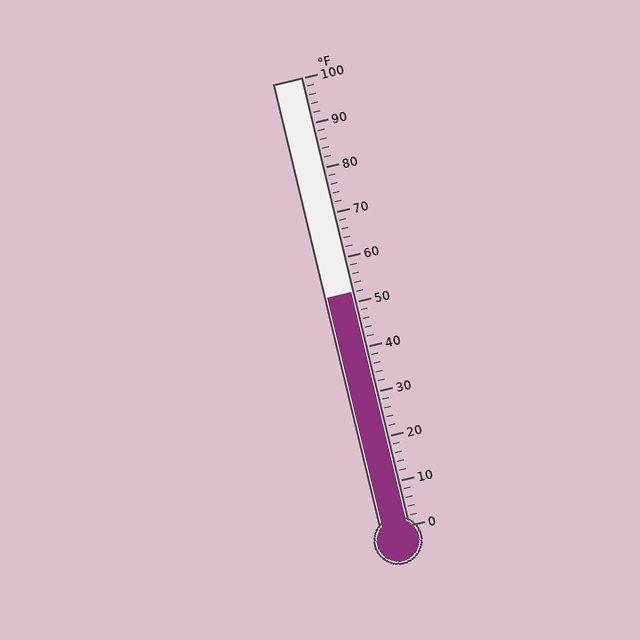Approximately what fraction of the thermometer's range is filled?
The thermometer is filled to approximately 50% of its range.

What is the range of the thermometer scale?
The thermometer scale ranges from 0°F to 100°F.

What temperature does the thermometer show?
The thermometer shows approximately 52°F.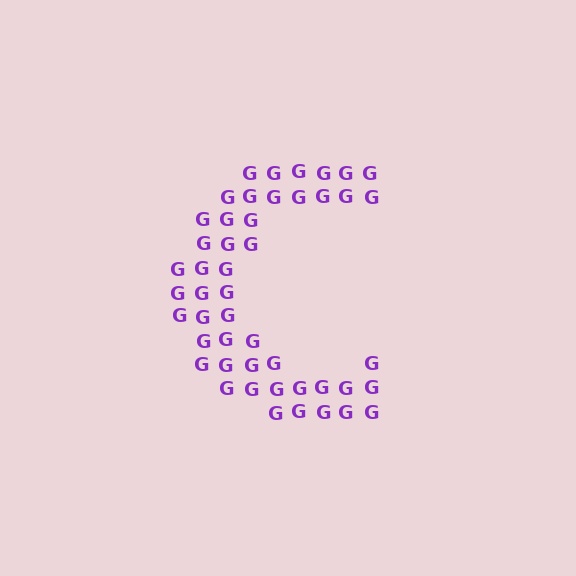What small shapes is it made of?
It is made of small letter G's.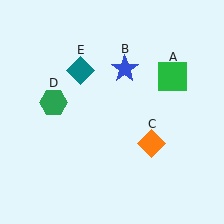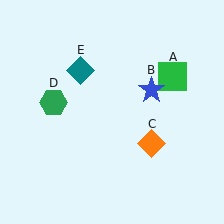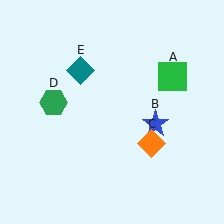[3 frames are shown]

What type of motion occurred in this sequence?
The blue star (object B) rotated clockwise around the center of the scene.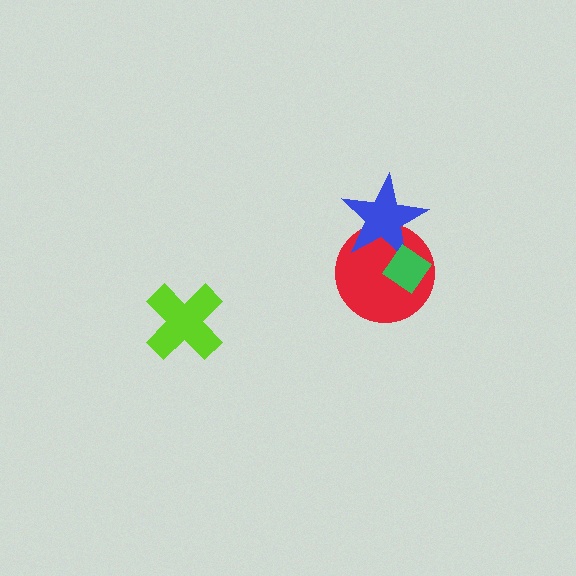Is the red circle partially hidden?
Yes, it is partially covered by another shape.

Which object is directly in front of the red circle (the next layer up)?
The blue star is directly in front of the red circle.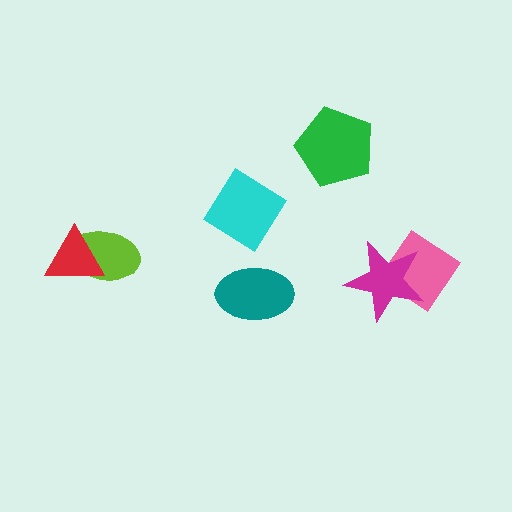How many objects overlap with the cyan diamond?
0 objects overlap with the cyan diamond.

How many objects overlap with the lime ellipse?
1 object overlaps with the lime ellipse.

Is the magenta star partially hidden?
No, no other shape covers it.